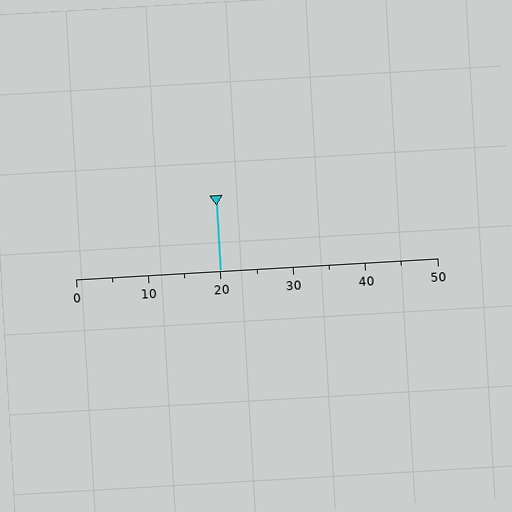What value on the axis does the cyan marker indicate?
The marker indicates approximately 20.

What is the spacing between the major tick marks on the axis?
The major ticks are spaced 10 apart.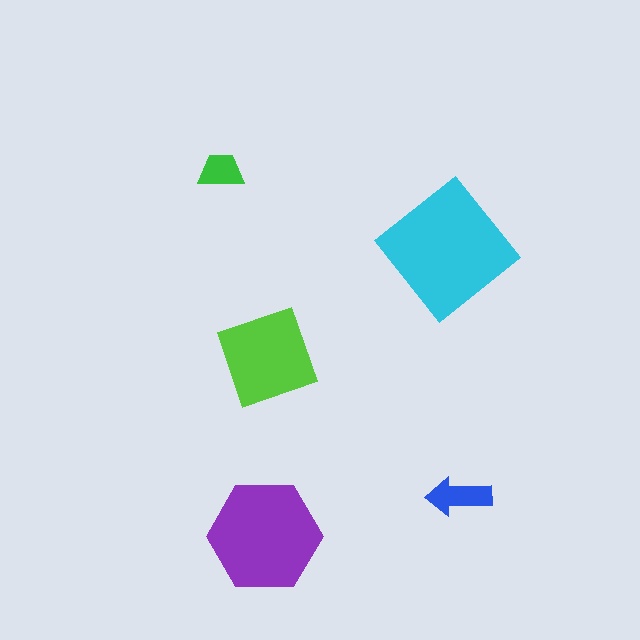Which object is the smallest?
The green trapezoid.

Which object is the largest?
The cyan diamond.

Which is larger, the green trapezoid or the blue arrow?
The blue arrow.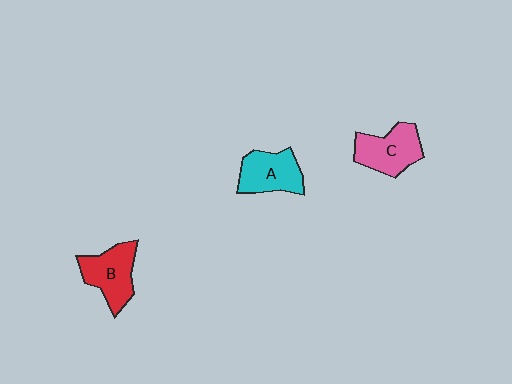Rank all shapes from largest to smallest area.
From largest to smallest: B (red), C (pink), A (cyan).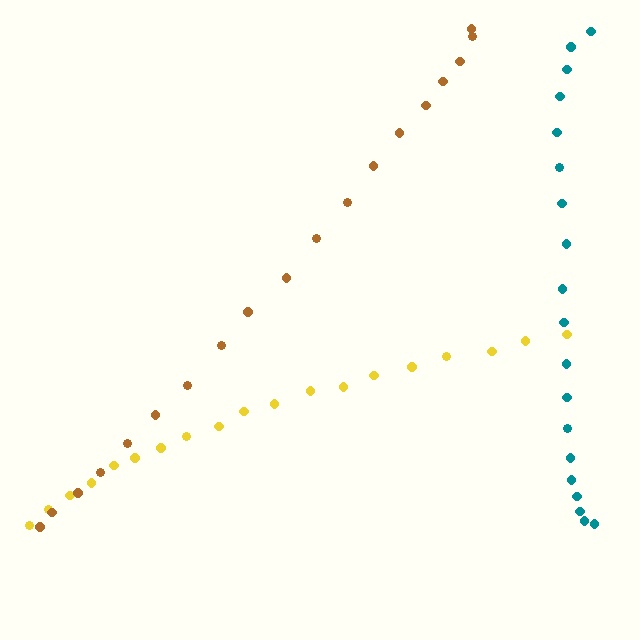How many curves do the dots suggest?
There are 3 distinct paths.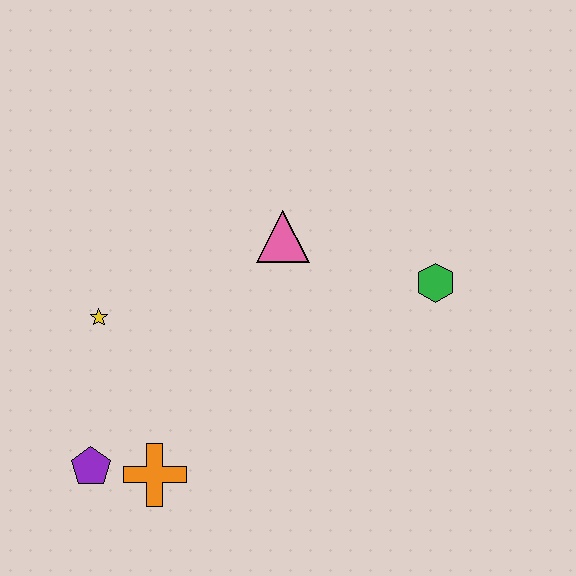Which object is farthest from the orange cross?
The green hexagon is farthest from the orange cross.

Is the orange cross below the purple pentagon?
Yes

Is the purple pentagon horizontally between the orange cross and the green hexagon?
No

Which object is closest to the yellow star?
The purple pentagon is closest to the yellow star.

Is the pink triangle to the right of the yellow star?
Yes